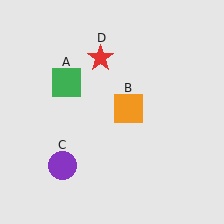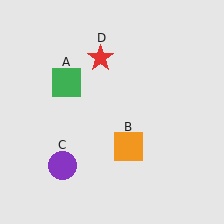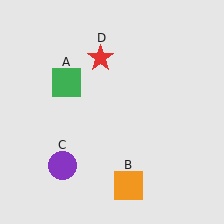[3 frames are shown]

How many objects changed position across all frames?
1 object changed position: orange square (object B).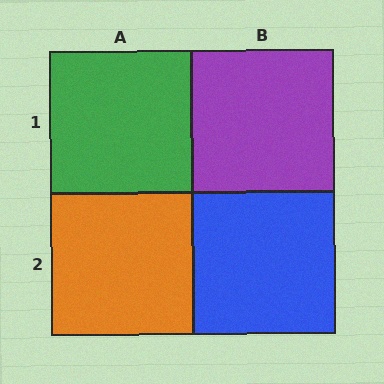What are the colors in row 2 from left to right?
Orange, blue.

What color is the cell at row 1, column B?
Purple.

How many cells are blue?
1 cell is blue.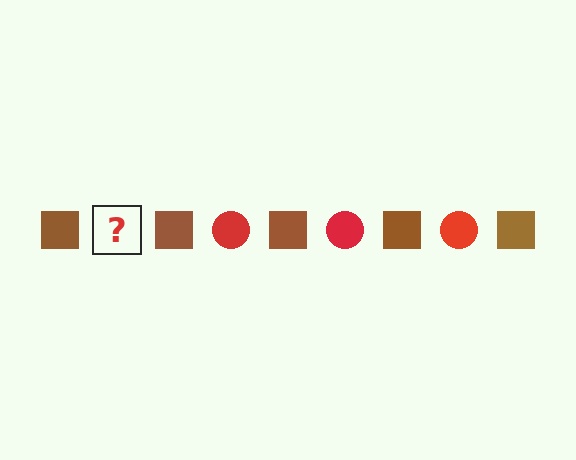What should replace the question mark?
The question mark should be replaced with a red circle.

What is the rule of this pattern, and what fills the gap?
The rule is that the pattern alternates between brown square and red circle. The gap should be filled with a red circle.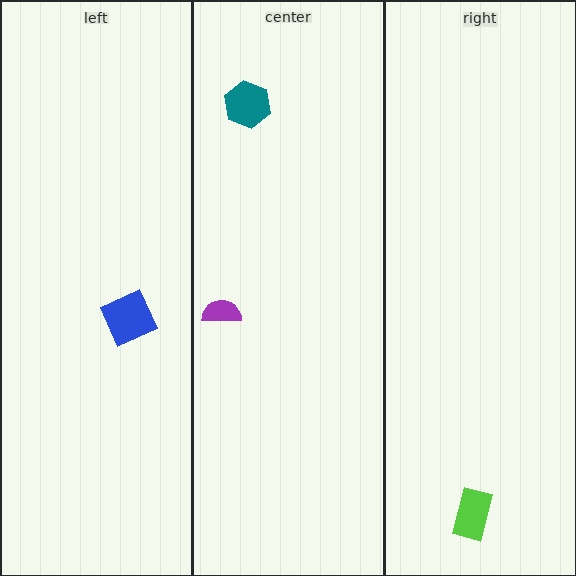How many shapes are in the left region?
1.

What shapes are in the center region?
The teal hexagon, the purple semicircle.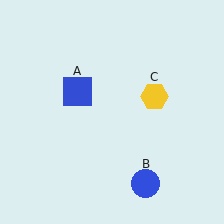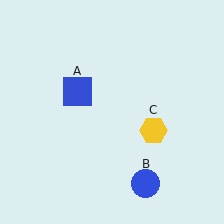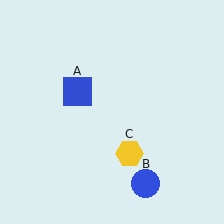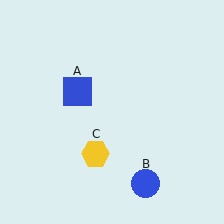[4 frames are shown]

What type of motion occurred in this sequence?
The yellow hexagon (object C) rotated clockwise around the center of the scene.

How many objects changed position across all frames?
1 object changed position: yellow hexagon (object C).